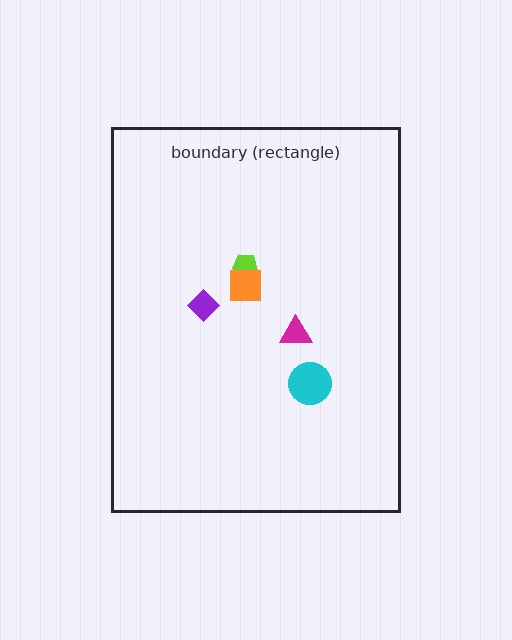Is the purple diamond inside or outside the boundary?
Inside.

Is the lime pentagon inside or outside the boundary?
Inside.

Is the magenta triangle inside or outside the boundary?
Inside.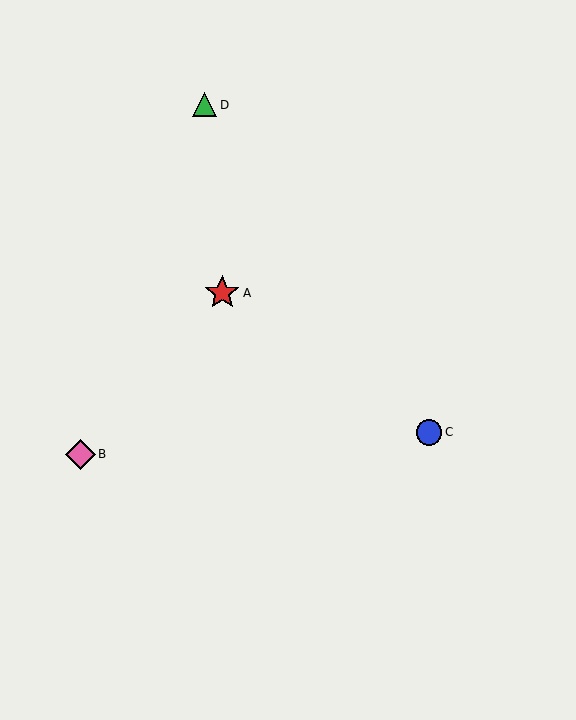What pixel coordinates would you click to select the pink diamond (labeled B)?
Click at (81, 454) to select the pink diamond B.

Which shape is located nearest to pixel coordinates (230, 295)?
The red star (labeled A) at (222, 293) is nearest to that location.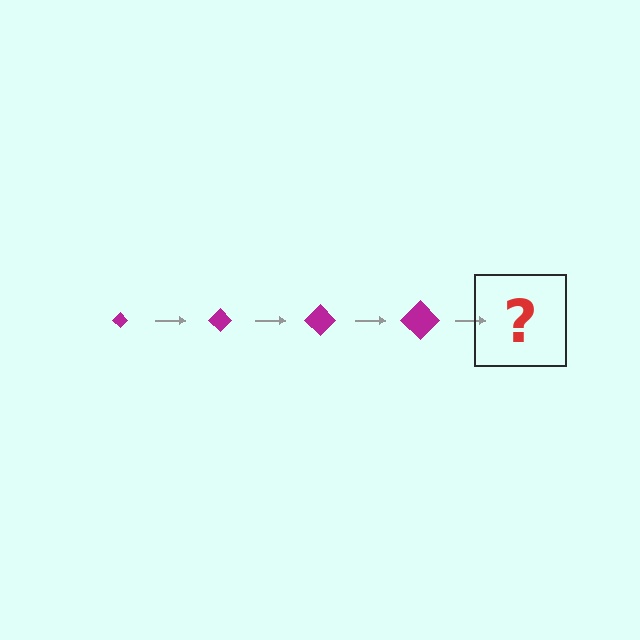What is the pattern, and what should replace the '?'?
The pattern is that the diamond gets progressively larger each step. The '?' should be a magenta diamond, larger than the previous one.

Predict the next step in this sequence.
The next step is a magenta diamond, larger than the previous one.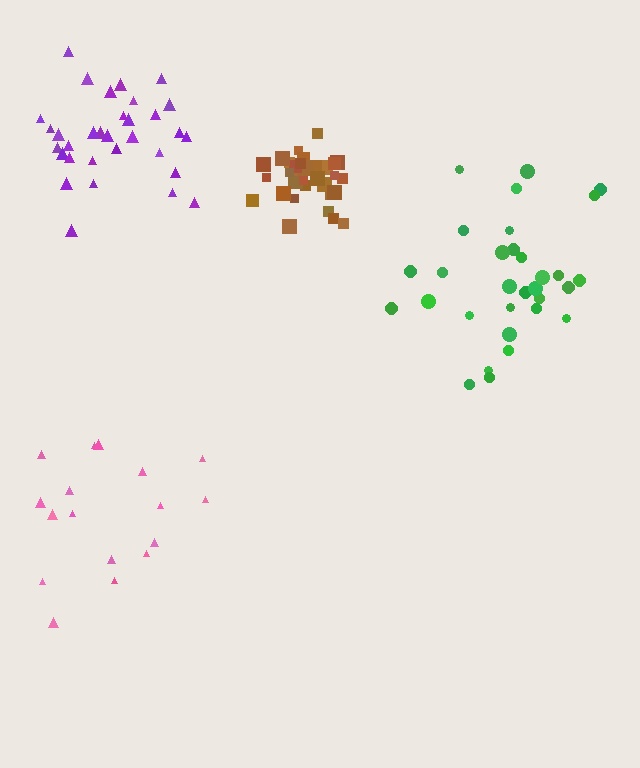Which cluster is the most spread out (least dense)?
Pink.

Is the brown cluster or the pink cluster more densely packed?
Brown.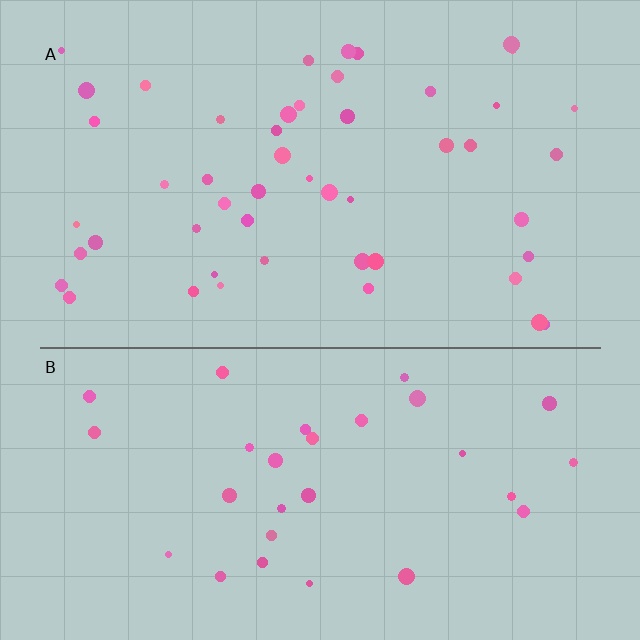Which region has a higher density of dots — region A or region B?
A (the top).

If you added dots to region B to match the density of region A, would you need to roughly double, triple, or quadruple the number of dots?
Approximately double.